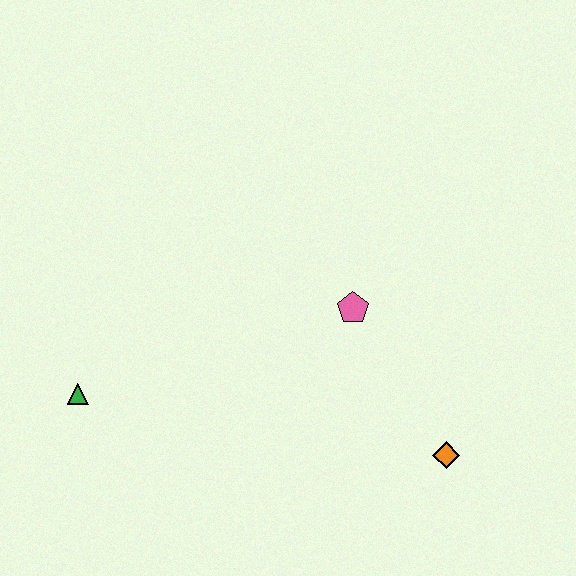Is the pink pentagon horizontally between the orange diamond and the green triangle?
Yes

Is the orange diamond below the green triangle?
Yes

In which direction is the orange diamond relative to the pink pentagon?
The orange diamond is below the pink pentagon.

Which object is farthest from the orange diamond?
The green triangle is farthest from the orange diamond.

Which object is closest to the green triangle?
The pink pentagon is closest to the green triangle.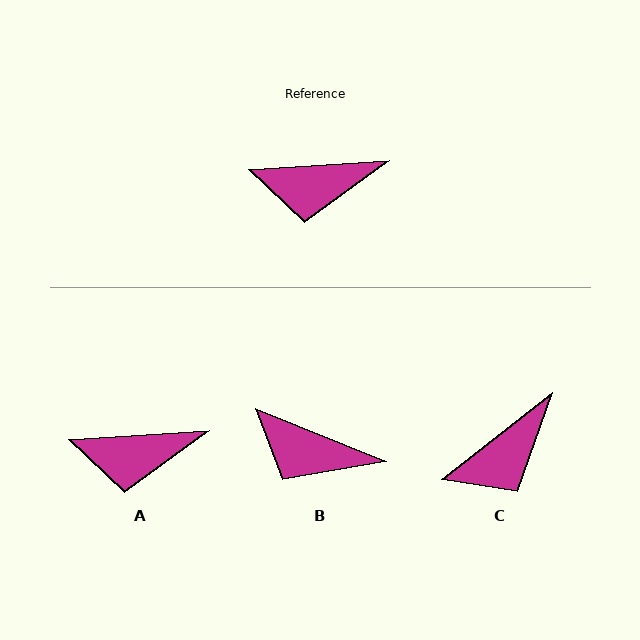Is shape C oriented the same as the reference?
No, it is off by about 34 degrees.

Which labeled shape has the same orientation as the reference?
A.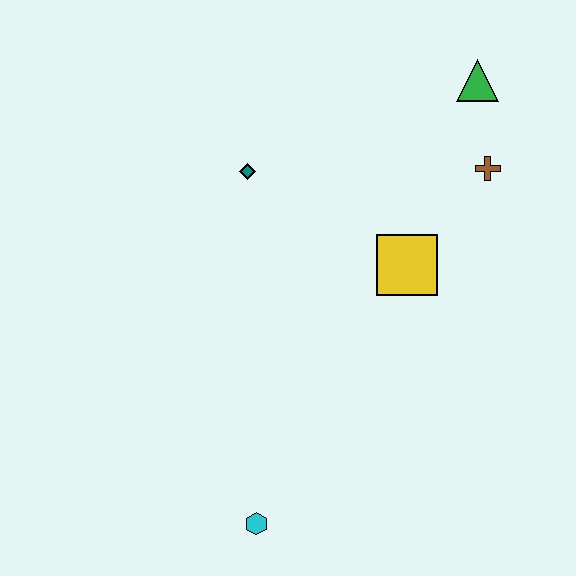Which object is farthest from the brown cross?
The cyan hexagon is farthest from the brown cross.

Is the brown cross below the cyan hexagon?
No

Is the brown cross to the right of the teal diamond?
Yes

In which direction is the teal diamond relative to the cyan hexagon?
The teal diamond is above the cyan hexagon.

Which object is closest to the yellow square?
The brown cross is closest to the yellow square.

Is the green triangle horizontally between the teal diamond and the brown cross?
Yes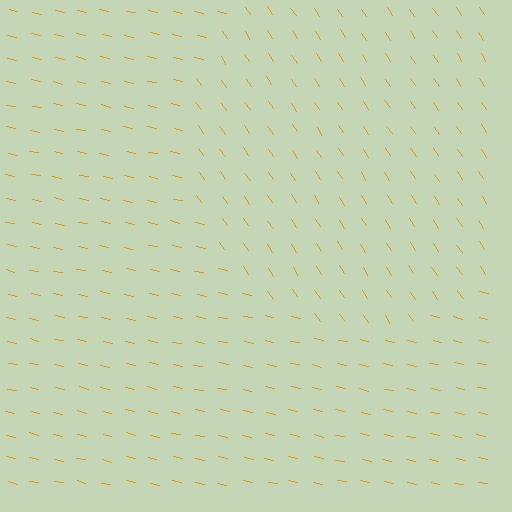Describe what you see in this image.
The image is filled with small orange line segments. A circle region in the image has lines oriented differently from the surrounding lines, creating a visible texture boundary.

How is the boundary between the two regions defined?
The boundary is defined purely by a change in line orientation (approximately 45 degrees difference). All lines are the same color and thickness.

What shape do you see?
I see a circle.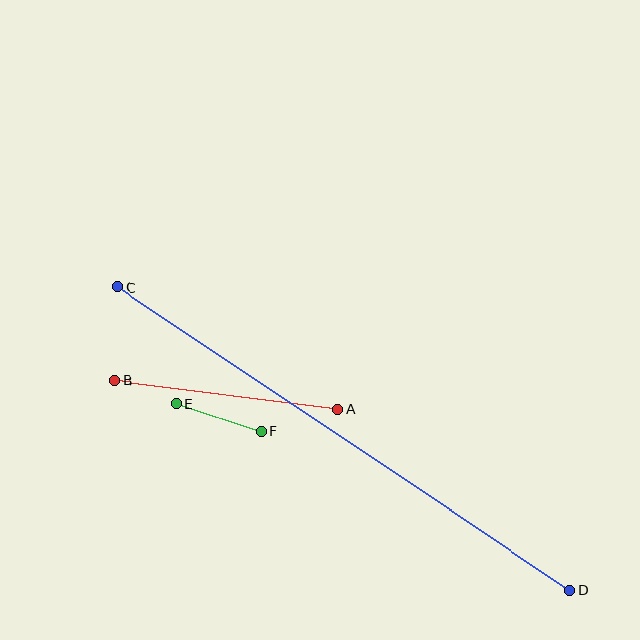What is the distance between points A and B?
The distance is approximately 225 pixels.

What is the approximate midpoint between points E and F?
The midpoint is at approximately (219, 417) pixels.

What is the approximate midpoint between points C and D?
The midpoint is at approximately (344, 439) pixels.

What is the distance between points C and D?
The distance is approximately 544 pixels.